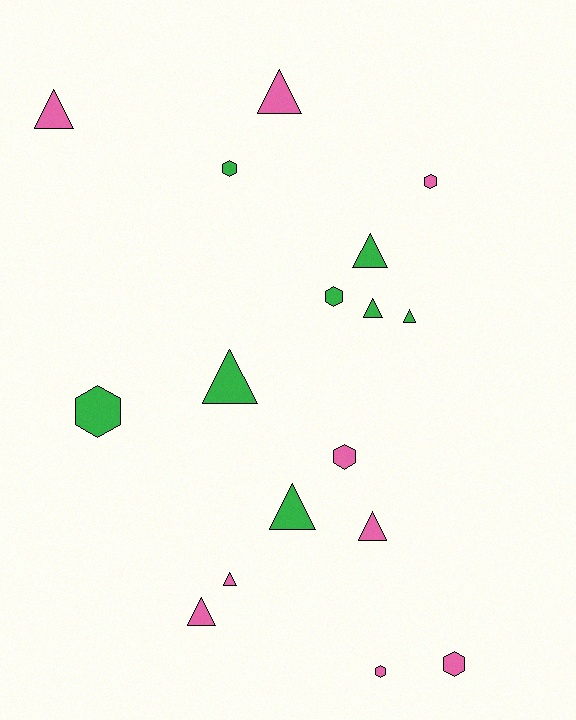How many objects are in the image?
There are 17 objects.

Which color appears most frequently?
Pink, with 9 objects.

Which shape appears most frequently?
Triangle, with 10 objects.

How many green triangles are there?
There are 5 green triangles.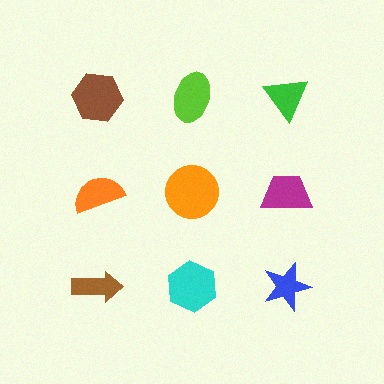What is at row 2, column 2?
An orange circle.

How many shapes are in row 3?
3 shapes.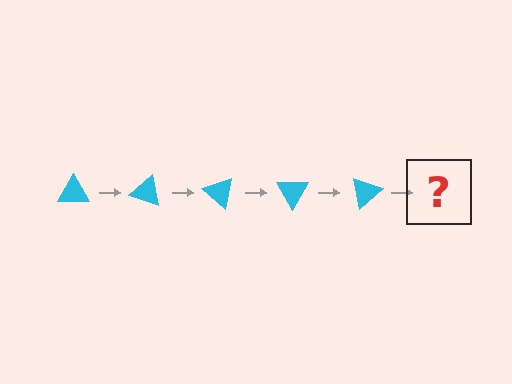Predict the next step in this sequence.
The next step is a cyan triangle rotated 100 degrees.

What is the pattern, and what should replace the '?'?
The pattern is that the triangle rotates 20 degrees each step. The '?' should be a cyan triangle rotated 100 degrees.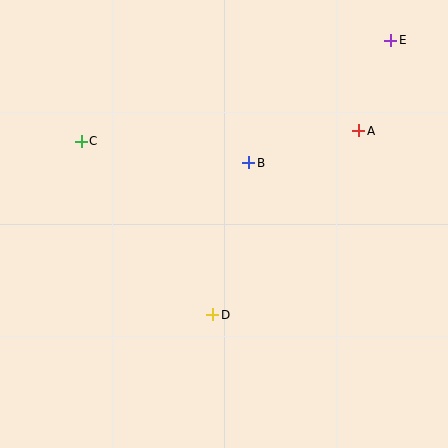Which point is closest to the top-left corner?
Point C is closest to the top-left corner.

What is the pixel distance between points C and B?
The distance between C and B is 169 pixels.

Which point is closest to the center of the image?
Point B at (249, 163) is closest to the center.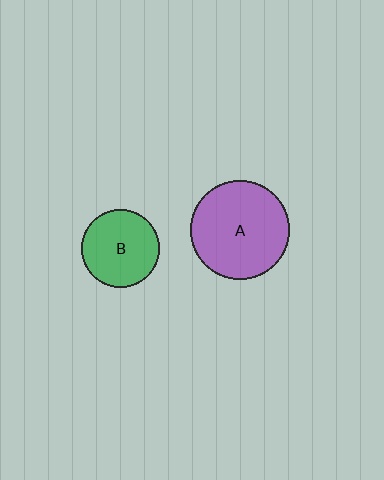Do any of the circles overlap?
No, none of the circles overlap.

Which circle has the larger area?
Circle A (purple).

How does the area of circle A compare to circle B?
Approximately 1.6 times.